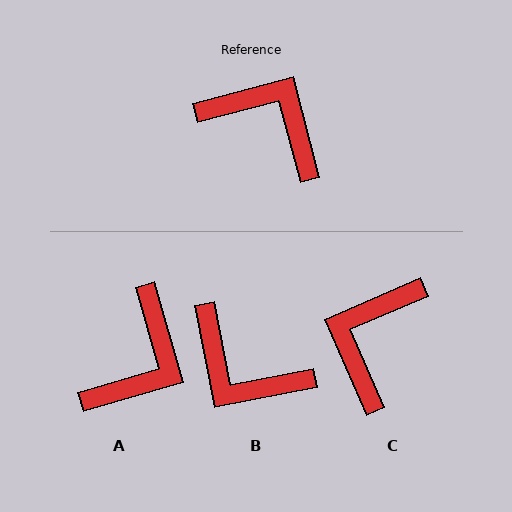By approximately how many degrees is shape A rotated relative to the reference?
Approximately 89 degrees clockwise.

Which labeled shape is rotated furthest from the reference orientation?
B, about 176 degrees away.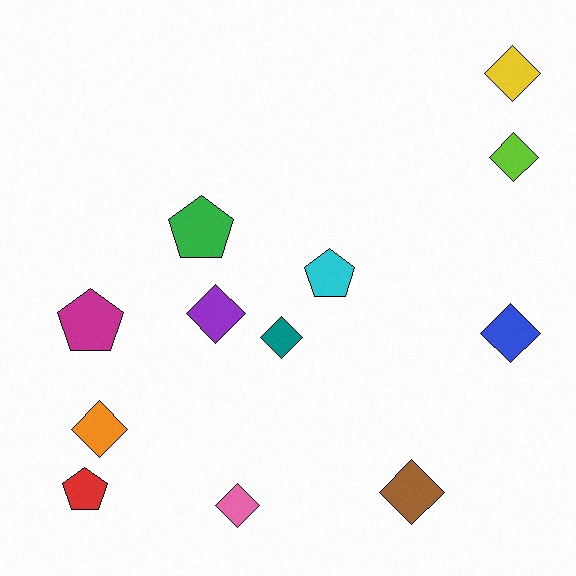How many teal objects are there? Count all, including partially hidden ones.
There is 1 teal object.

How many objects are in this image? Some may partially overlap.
There are 12 objects.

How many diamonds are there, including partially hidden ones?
There are 8 diamonds.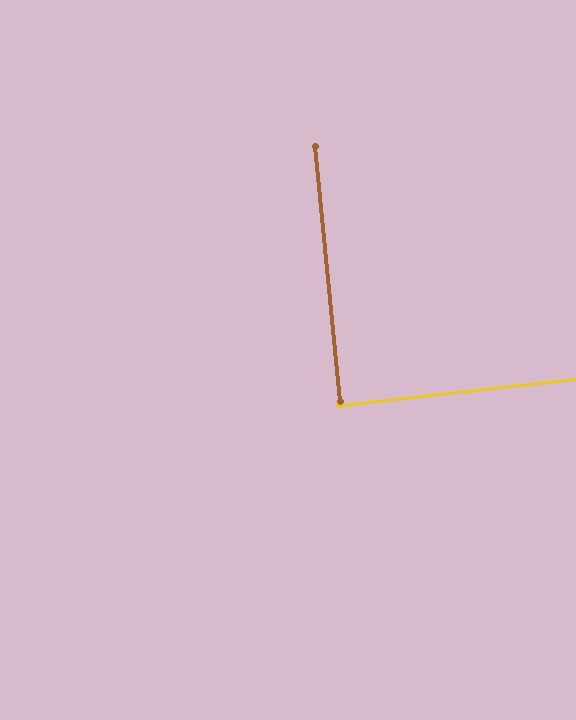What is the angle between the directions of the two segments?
Approximately 89 degrees.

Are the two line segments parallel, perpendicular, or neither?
Perpendicular — they meet at approximately 89°.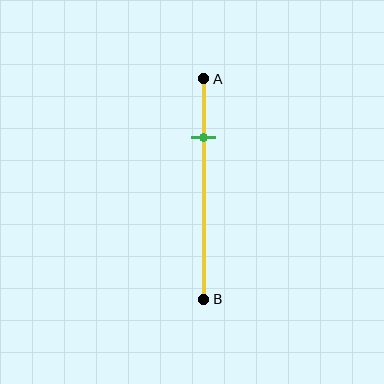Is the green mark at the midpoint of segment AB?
No, the mark is at about 25% from A, not at the 50% midpoint.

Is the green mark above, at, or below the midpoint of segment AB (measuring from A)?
The green mark is above the midpoint of segment AB.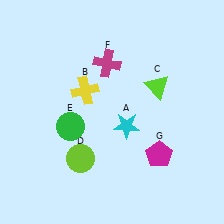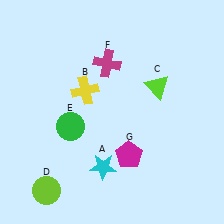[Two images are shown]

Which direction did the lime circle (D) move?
The lime circle (D) moved left.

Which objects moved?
The objects that moved are: the cyan star (A), the lime circle (D), the magenta pentagon (G).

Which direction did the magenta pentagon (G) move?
The magenta pentagon (G) moved left.